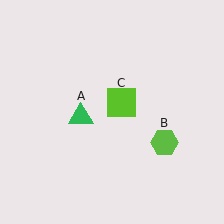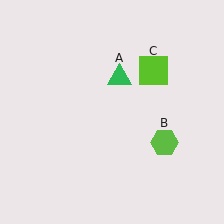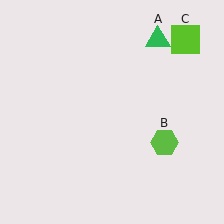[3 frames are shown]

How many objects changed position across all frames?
2 objects changed position: green triangle (object A), lime square (object C).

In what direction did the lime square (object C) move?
The lime square (object C) moved up and to the right.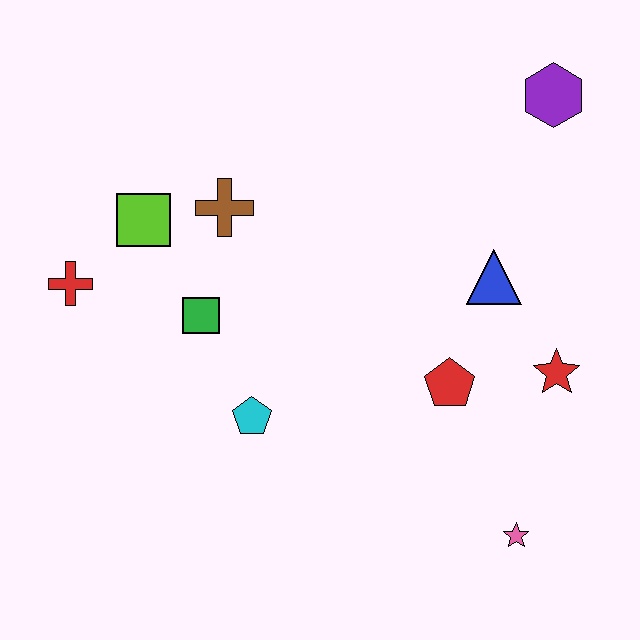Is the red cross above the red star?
Yes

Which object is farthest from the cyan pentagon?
The purple hexagon is farthest from the cyan pentagon.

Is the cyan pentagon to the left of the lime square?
No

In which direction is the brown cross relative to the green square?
The brown cross is above the green square.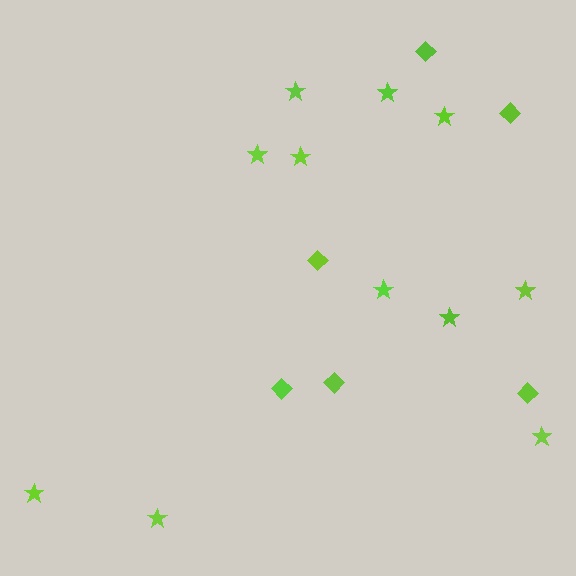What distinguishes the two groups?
There are 2 groups: one group of stars (11) and one group of diamonds (6).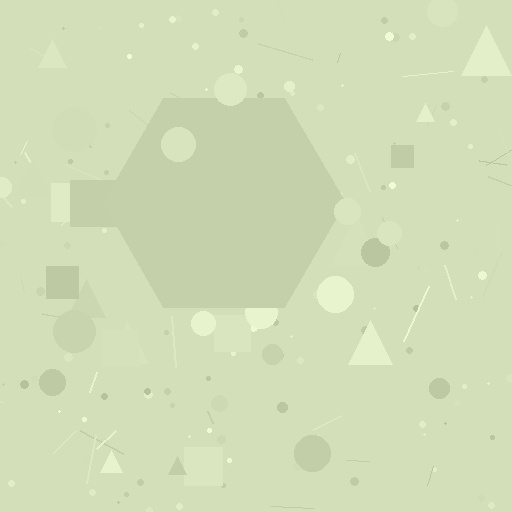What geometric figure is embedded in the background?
A hexagon is embedded in the background.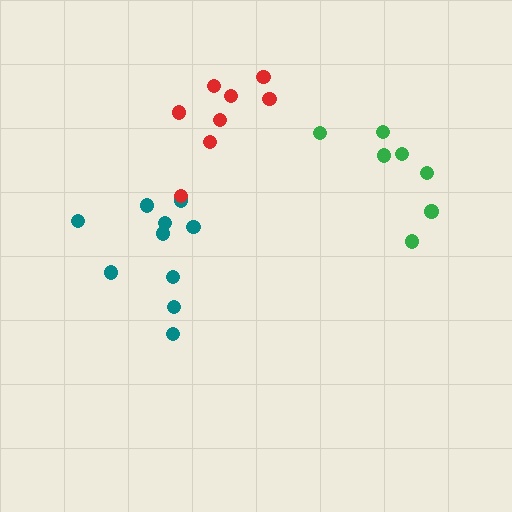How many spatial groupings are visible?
There are 3 spatial groupings.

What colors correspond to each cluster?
The clusters are colored: teal, green, red.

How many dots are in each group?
Group 1: 10 dots, Group 2: 7 dots, Group 3: 8 dots (25 total).